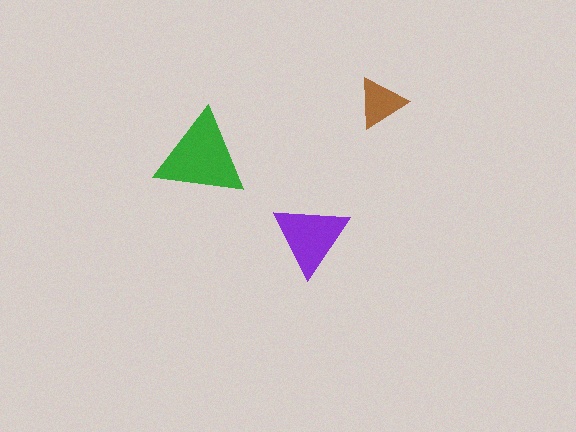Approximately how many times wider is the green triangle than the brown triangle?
About 1.5 times wider.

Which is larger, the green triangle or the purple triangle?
The green one.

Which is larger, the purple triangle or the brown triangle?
The purple one.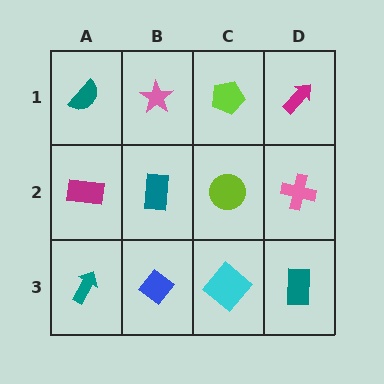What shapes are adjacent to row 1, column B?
A teal rectangle (row 2, column B), a teal semicircle (row 1, column A), a lime pentagon (row 1, column C).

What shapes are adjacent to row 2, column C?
A lime pentagon (row 1, column C), a cyan diamond (row 3, column C), a teal rectangle (row 2, column B), a pink cross (row 2, column D).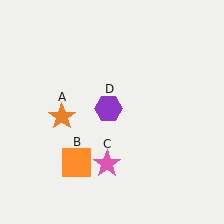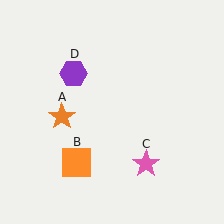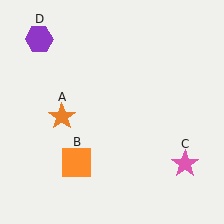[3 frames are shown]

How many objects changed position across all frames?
2 objects changed position: pink star (object C), purple hexagon (object D).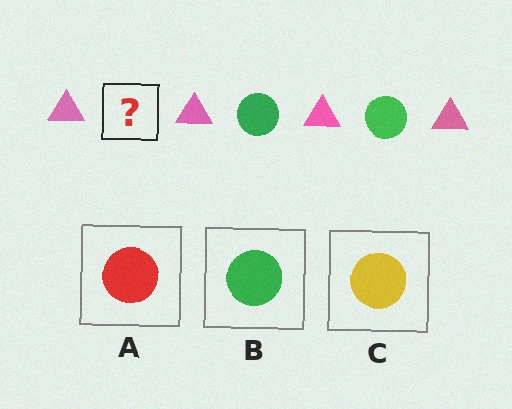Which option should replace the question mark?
Option B.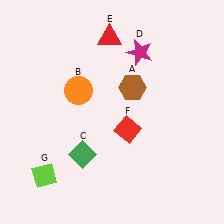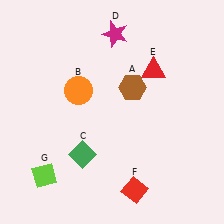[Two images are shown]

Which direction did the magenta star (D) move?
The magenta star (D) moved left.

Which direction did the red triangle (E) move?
The red triangle (E) moved right.